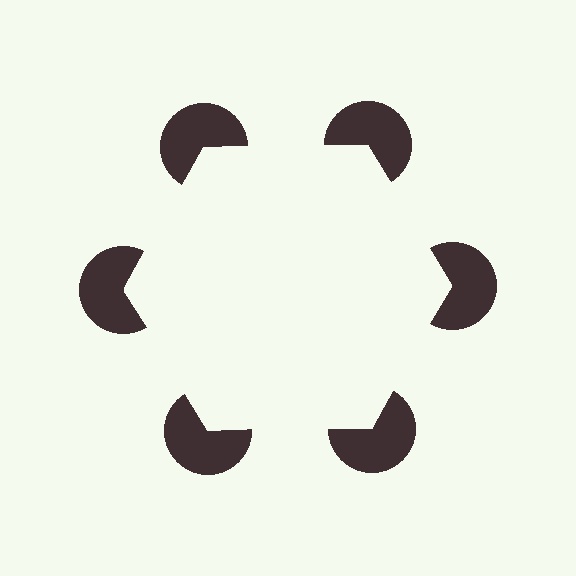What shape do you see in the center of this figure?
An illusory hexagon — its edges are inferred from the aligned wedge cuts in the pac-man discs, not physically drawn.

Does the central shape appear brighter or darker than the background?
It typically appears slightly brighter than the background, even though no actual brightness change is drawn.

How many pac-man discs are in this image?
There are 6 — one at each vertex of the illusory hexagon.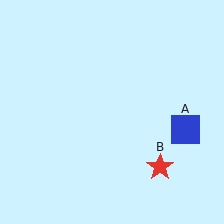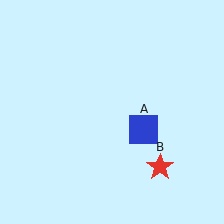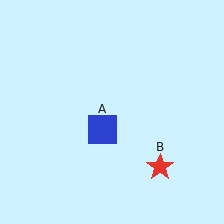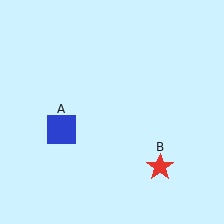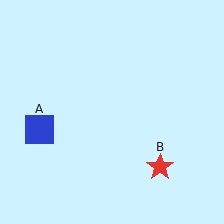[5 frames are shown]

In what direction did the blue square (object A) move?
The blue square (object A) moved left.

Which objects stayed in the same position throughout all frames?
Red star (object B) remained stationary.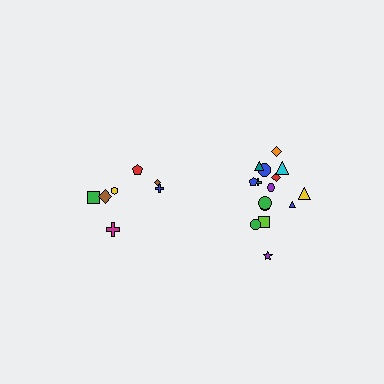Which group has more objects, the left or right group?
The right group.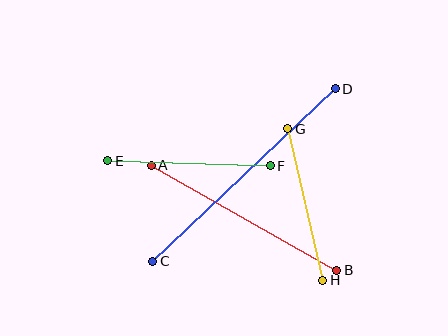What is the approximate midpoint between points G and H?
The midpoint is at approximately (305, 205) pixels.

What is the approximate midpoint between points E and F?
The midpoint is at approximately (189, 163) pixels.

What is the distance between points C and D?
The distance is approximately 251 pixels.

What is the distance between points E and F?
The distance is approximately 163 pixels.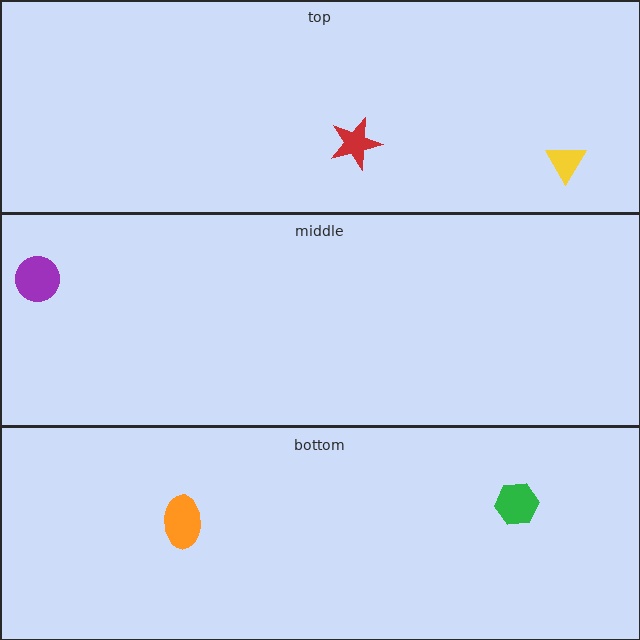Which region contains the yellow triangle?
The top region.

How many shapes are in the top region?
2.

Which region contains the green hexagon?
The bottom region.